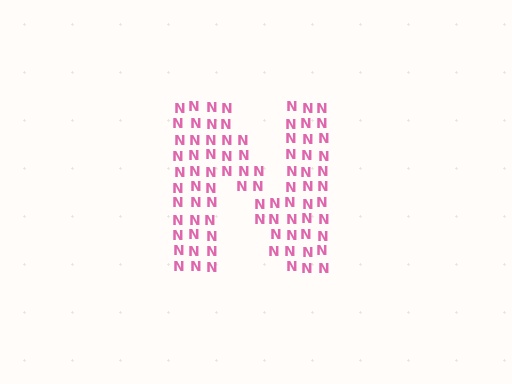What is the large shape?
The large shape is the letter N.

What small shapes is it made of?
It is made of small letter N's.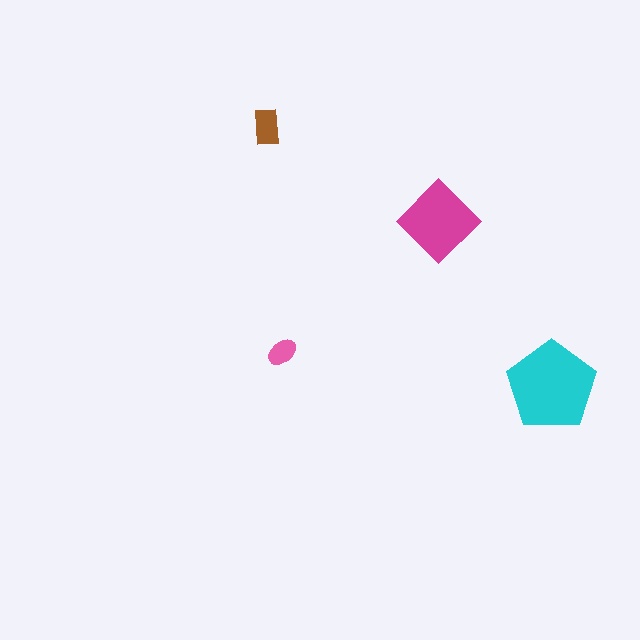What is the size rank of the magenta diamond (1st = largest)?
2nd.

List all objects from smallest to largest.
The pink ellipse, the brown rectangle, the magenta diamond, the cyan pentagon.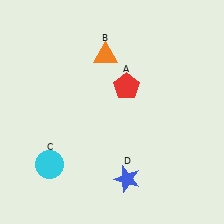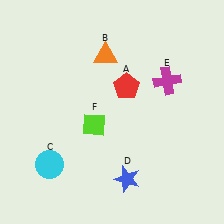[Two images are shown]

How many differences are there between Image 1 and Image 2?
There are 2 differences between the two images.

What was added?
A magenta cross (E), a lime diamond (F) were added in Image 2.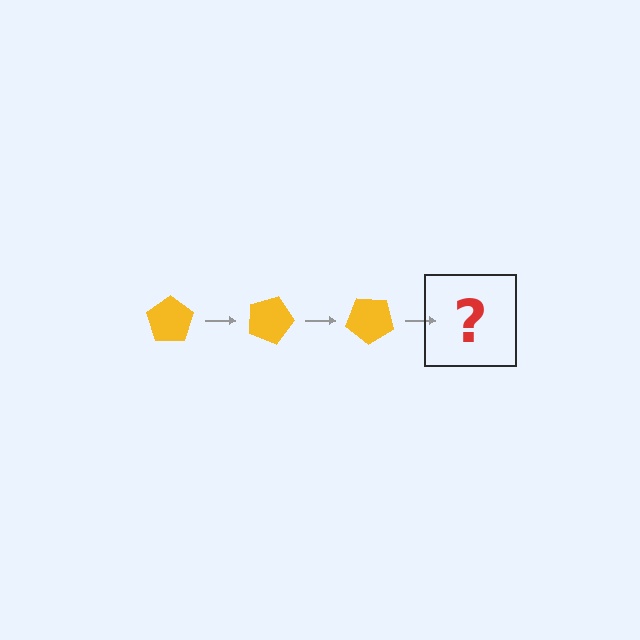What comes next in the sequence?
The next element should be a yellow pentagon rotated 60 degrees.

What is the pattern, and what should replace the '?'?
The pattern is that the pentagon rotates 20 degrees each step. The '?' should be a yellow pentagon rotated 60 degrees.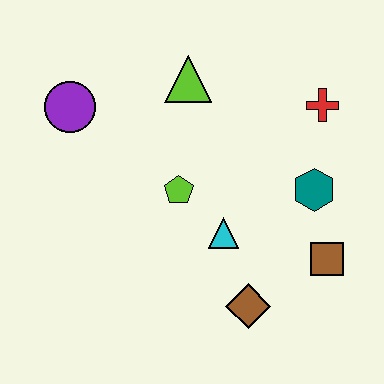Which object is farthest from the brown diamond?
The purple circle is farthest from the brown diamond.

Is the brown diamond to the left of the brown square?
Yes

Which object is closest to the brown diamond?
The cyan triangle is closest to the brown diamond.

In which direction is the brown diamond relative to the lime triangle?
The brown diamond is below the lime triangle.